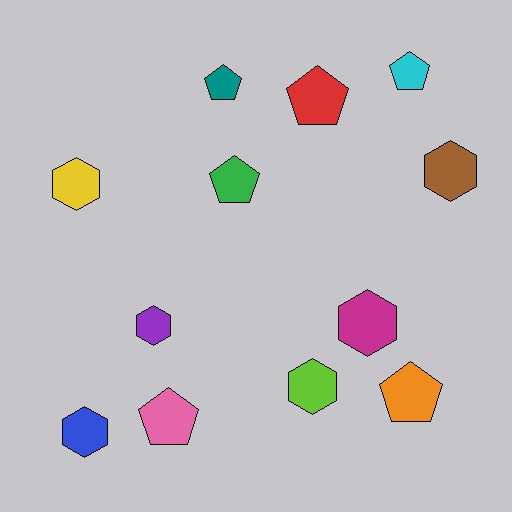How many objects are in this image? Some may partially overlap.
There are 12 objects.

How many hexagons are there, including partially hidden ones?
There are 6 hexagons.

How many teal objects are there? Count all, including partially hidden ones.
There is 1 teal object.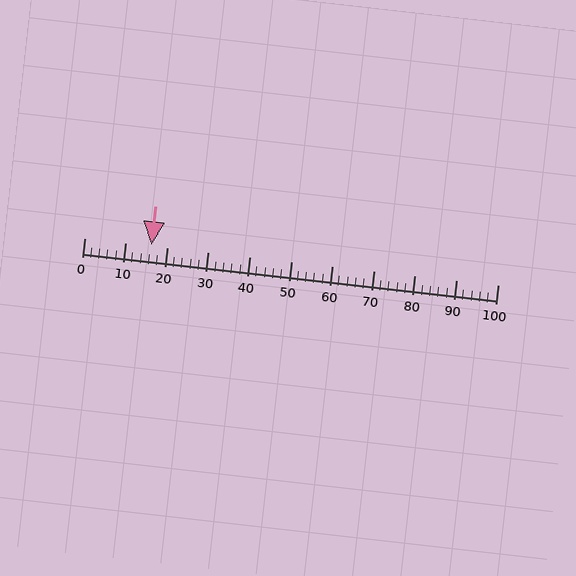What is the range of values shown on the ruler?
The ruler shows values from 0 to 100.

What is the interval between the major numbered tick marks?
The major tick marks are spaced 10 units apart.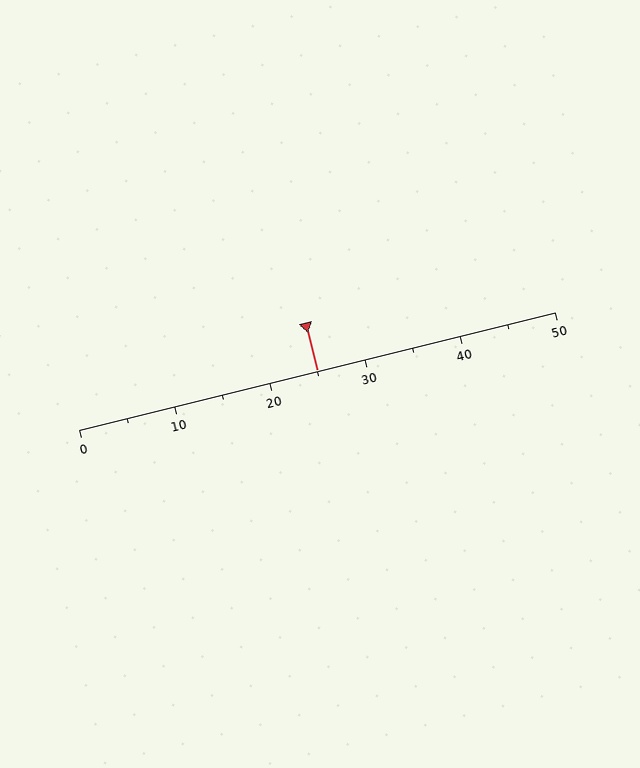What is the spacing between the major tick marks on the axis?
The major ticks are spaced 10 apart.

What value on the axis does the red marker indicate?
The marker indicates approximately 25.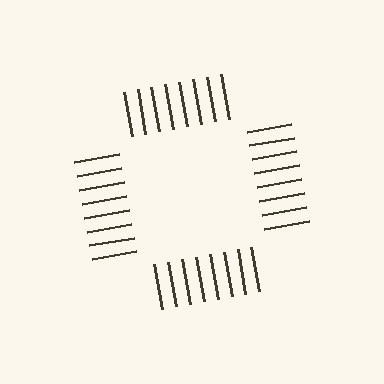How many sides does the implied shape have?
4 sides — the line-ends trace a square.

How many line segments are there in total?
32 — 8 along each of the 4 edges.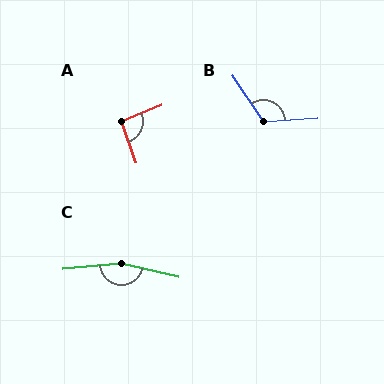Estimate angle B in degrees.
Approximately 120 degrees.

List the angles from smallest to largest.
A (93°), B (120°), C (162°).